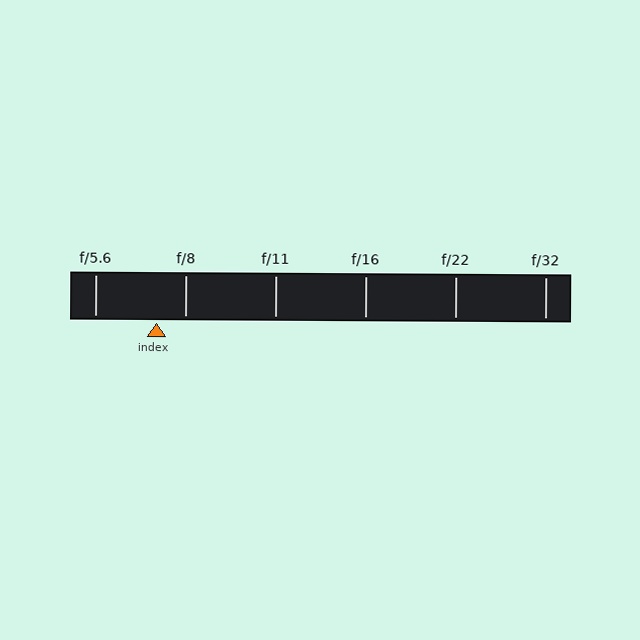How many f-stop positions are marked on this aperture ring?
There are 6 f-stop positions marked.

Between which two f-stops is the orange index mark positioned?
The index mark is between f/5.6 and f/8.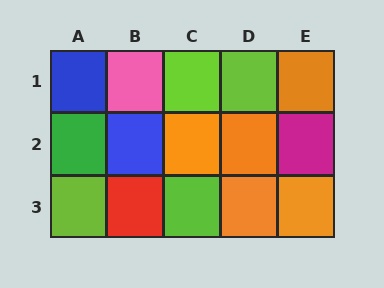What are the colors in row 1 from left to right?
Blue, pink, lime, lime, orange.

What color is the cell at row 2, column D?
Orange.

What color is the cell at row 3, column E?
Orange.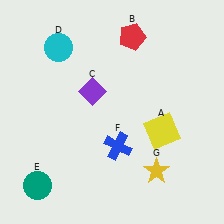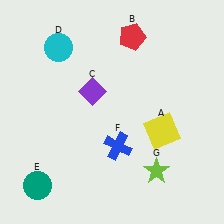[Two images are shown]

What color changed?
The star (G) changed from yellow in Image 1 to lime in Image 2.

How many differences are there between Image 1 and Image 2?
There is 1 difference between the two images.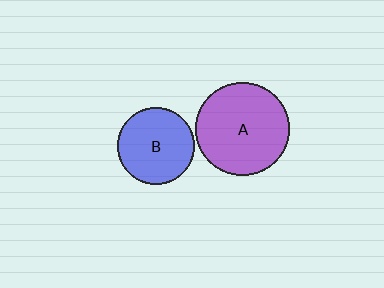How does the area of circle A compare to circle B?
Approximately 1.5 times.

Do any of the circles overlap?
No, none of the circles overlap.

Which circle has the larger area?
Circle A (purple).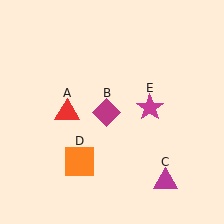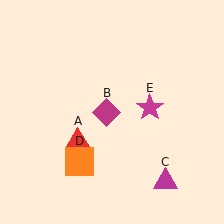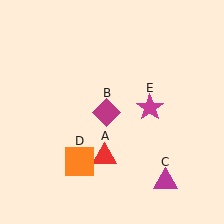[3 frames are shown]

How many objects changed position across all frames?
1 object changed position: red triangle (object A).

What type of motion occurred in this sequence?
The red triangle (object A) rotated counterclockwise around the center of the scene.